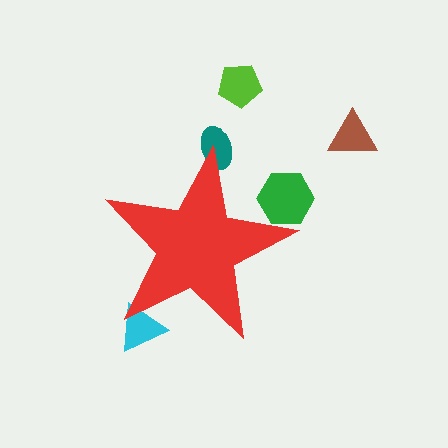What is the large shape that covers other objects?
A red star.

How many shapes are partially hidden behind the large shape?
3 shapes are partially hidden.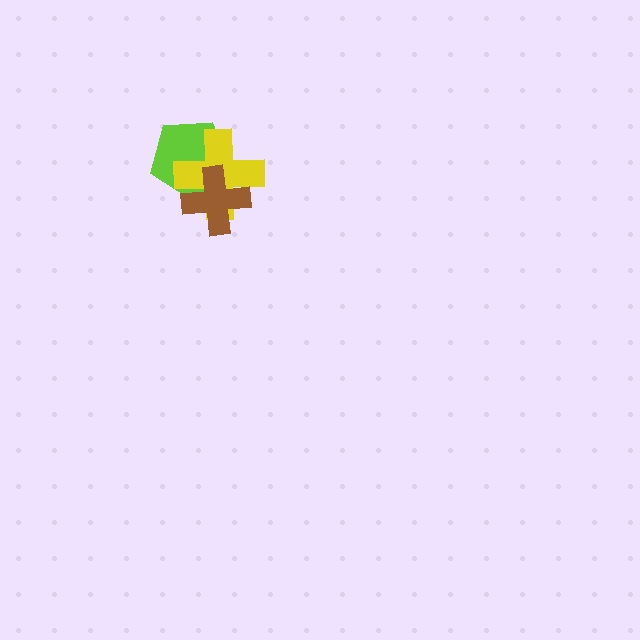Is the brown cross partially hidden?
No, no other shape covers it.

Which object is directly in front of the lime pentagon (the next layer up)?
The yellow cross is directly in front of the lime pentagon.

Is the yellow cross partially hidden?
Yes, it is partially covered by another shape.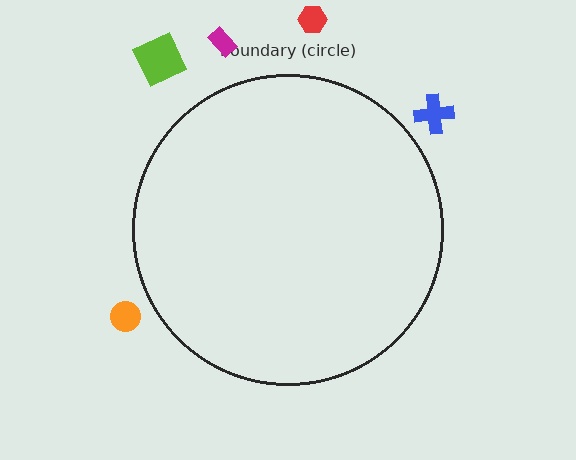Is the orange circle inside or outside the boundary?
Outside.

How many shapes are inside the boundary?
0 inside, 5 outside.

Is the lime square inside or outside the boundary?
Outside.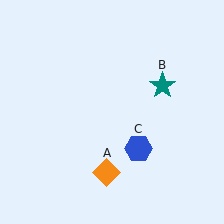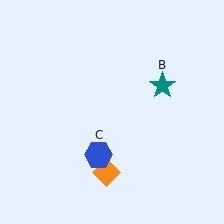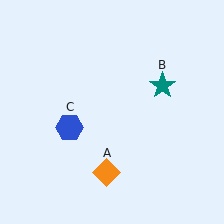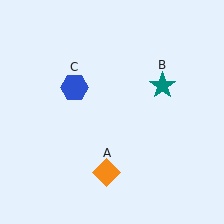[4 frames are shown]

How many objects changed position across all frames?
1 object changed position: blue hexagon (object C).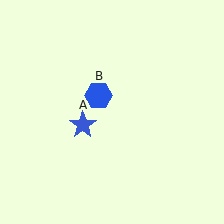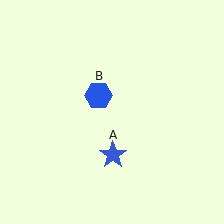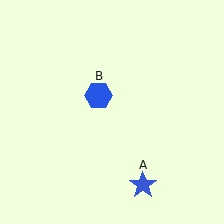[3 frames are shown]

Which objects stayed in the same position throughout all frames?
Blue hexagon (object B) remained stationary.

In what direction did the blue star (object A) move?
The blue star (object A) moved down and to the right.